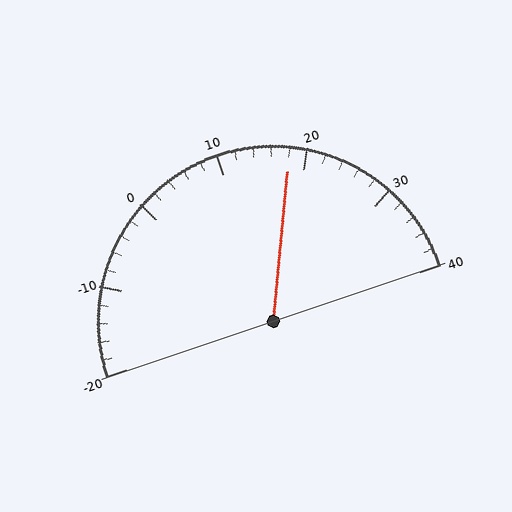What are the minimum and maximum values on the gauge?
The gauge ranges from -20 to 40.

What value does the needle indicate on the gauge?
The needle indicates approximately 18.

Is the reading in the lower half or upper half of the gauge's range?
The reading is in the upper half of the range (-20 to 40).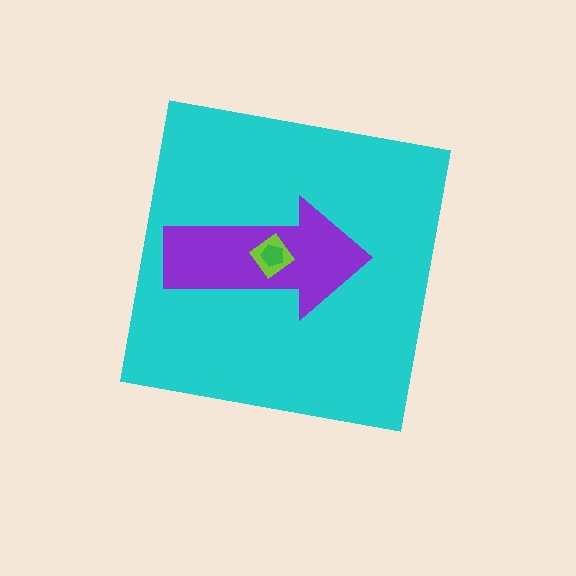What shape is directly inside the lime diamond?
The green pentagon.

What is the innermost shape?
The green pentagon.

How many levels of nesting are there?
4.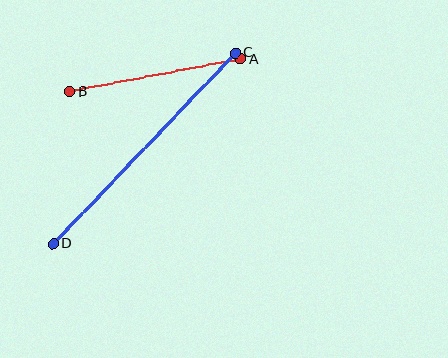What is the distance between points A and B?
The distance is approximately 174 pixels.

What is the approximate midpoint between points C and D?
The midpoint is at approximately (144, 148) pixels.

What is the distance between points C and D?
The distance is approximately 264 pixels.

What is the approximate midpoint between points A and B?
The midpoint is at approximately (155, 75) pixels.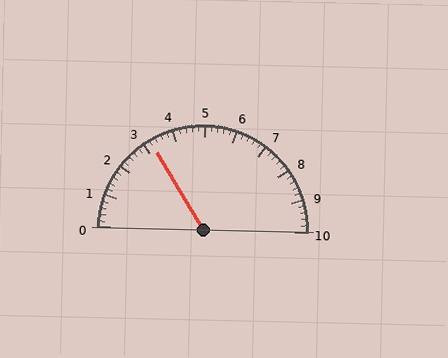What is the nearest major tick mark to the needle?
The nearest major tick mark is 3.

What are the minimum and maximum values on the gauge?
The gauge ranges from 0 to 10.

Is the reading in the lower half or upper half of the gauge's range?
The reading is in the lower half of the range (0 to 10).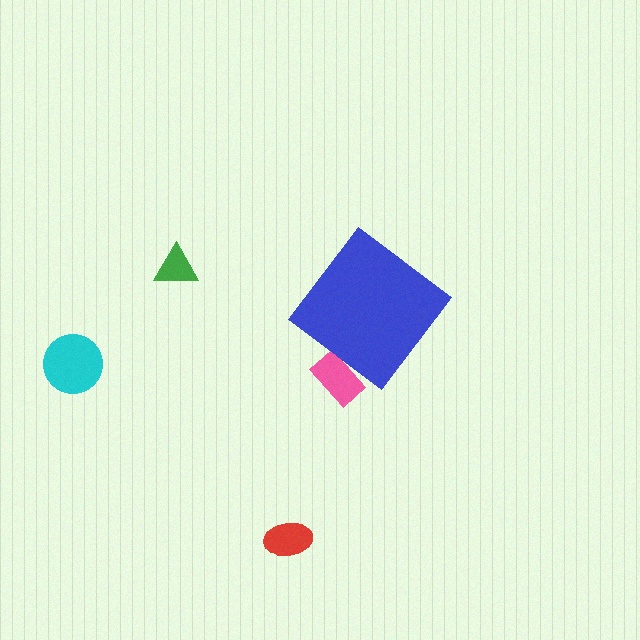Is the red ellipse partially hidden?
No, the red ellipse is fully visible.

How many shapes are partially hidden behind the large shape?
1 shape is partially hidden.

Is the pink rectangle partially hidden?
Yes, the pink rectangle is partially hidden behind the blue diamond.